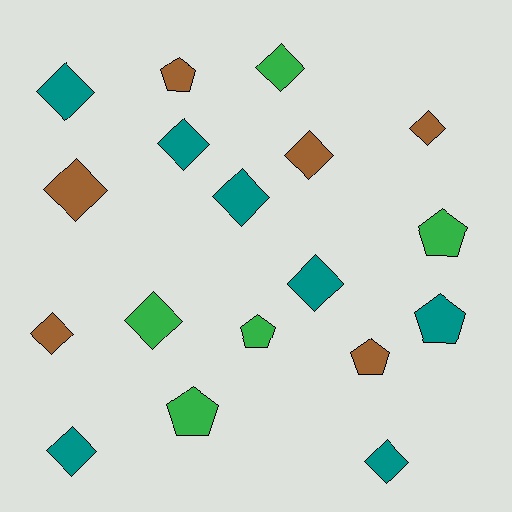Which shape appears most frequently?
Diamond, with 12 objects.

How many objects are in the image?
There are 18 objects.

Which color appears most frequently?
Teal, with 7 objects.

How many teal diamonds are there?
There are 6 teal diamonds.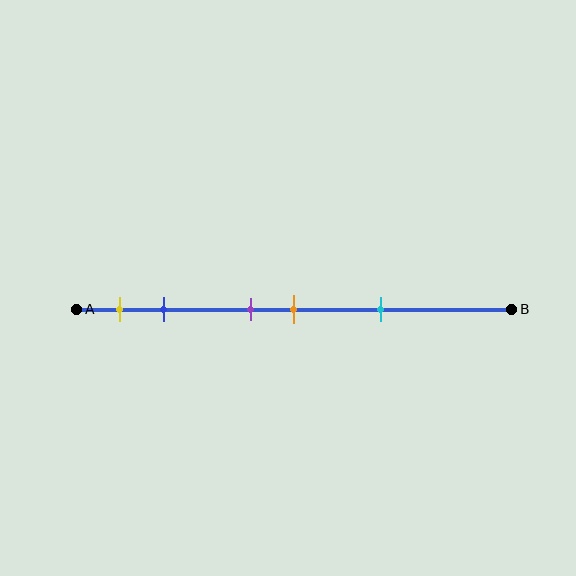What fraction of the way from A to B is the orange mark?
The orange mark is approximately 50% (0.5) of the way from A to B.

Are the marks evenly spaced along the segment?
No, the marks are not evenly spaced.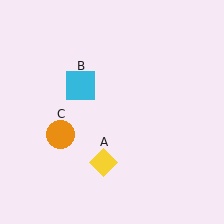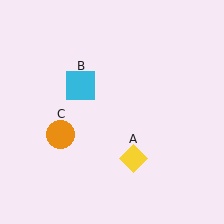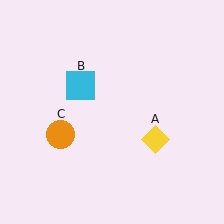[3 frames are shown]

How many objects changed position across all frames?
1 object changed position: yellow diamond (object A).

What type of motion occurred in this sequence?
The yellow diamond (object A) rotated counterclockwise around the center of the scene.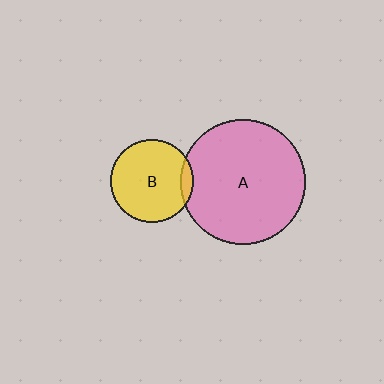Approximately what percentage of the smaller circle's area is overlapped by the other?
Approximately 5%.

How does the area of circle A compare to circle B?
Approximately 2.3 times.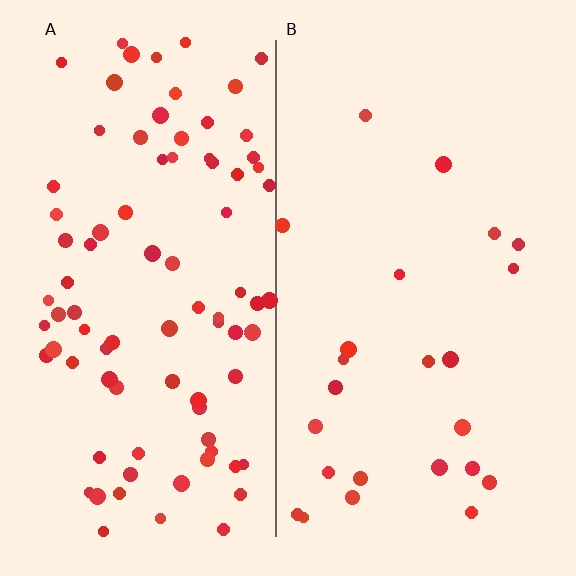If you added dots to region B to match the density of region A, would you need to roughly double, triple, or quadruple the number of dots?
Approximately quadruple.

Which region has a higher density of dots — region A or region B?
A (the left).